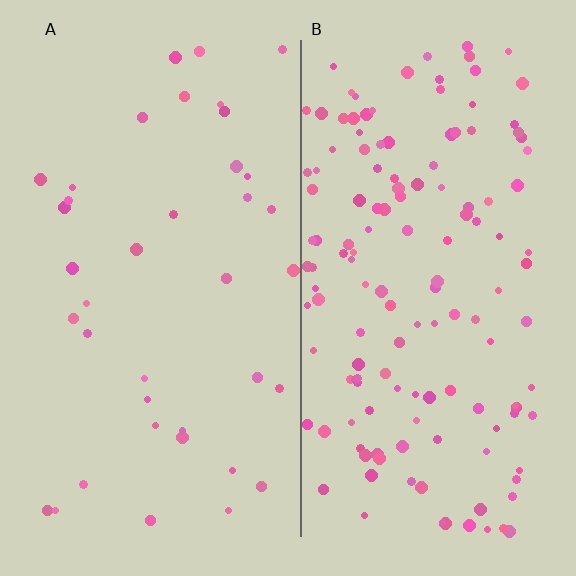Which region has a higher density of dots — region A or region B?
B (the right).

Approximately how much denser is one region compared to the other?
Approximately 3.8× — region B over region A.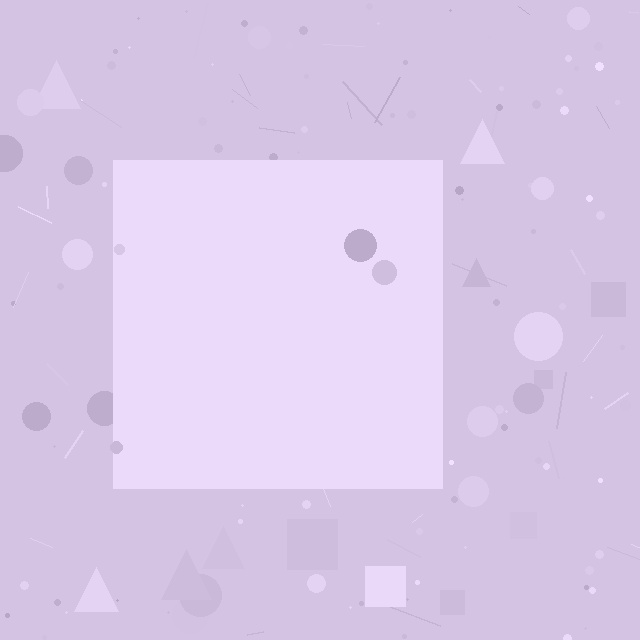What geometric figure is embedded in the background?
A square is embedded in the background.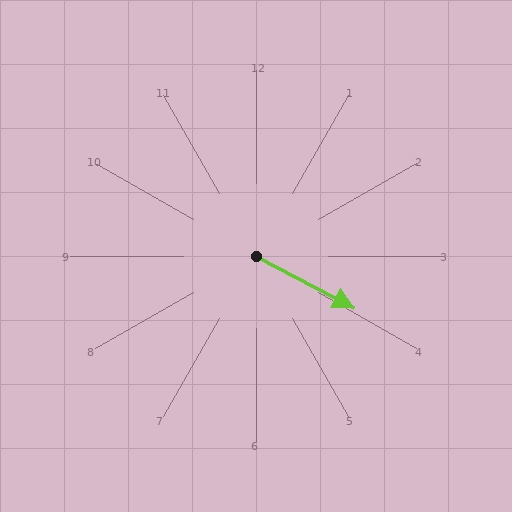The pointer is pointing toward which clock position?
Roughly 4 o'clock.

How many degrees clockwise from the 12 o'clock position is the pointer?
Approximately 118 degrees.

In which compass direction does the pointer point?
Southeast.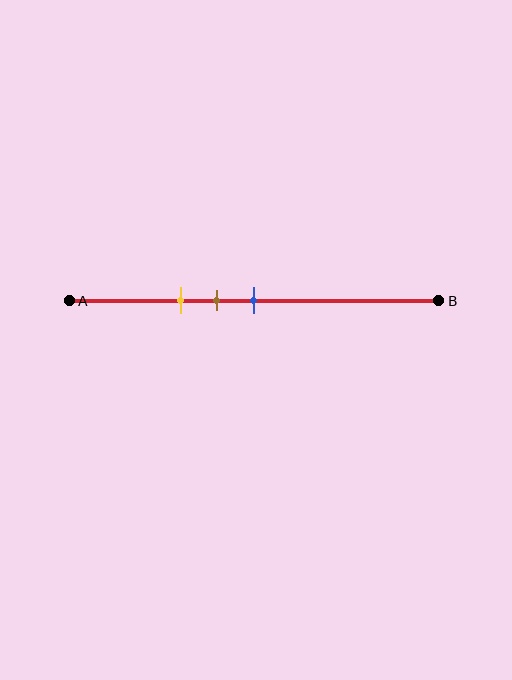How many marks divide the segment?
There are 3 marks dividing the segment.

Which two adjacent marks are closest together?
The brown and blue marks are the closest adjacent pair.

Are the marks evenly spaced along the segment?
Yes, the marks are approximately evenly spaced.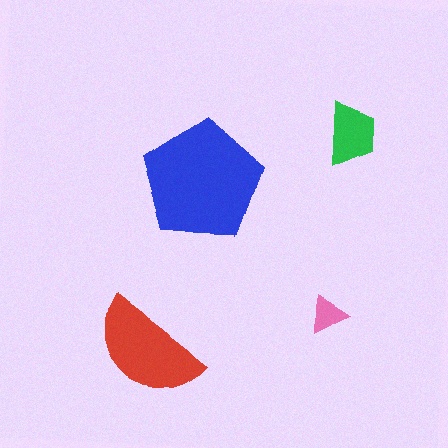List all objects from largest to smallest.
The blue pentagon, the red semicircle, the green trapezoid, the pink triangle.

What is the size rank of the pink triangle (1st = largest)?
4th.